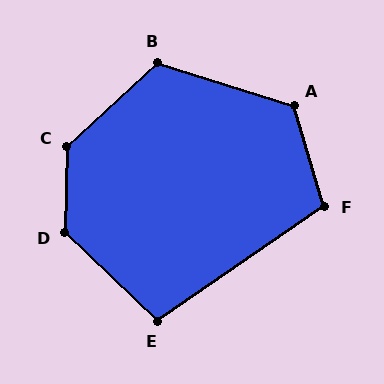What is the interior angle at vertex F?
Approximately 107 degrees (obtuse).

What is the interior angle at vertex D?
Approximately 133 degrees (obtuse).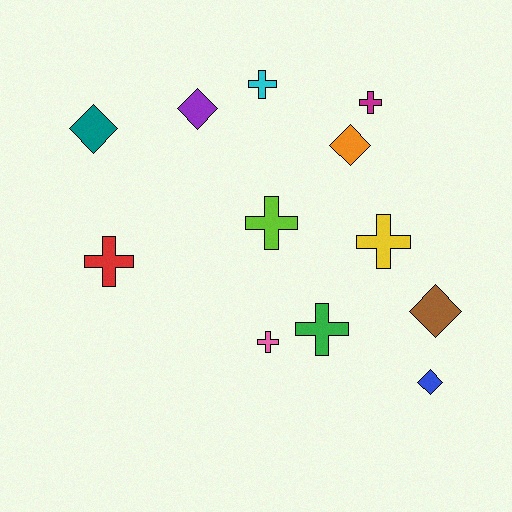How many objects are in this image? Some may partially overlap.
There are 12 objects.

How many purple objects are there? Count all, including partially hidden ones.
There is 1 purple object.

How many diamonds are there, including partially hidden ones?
There are 5 diamonds.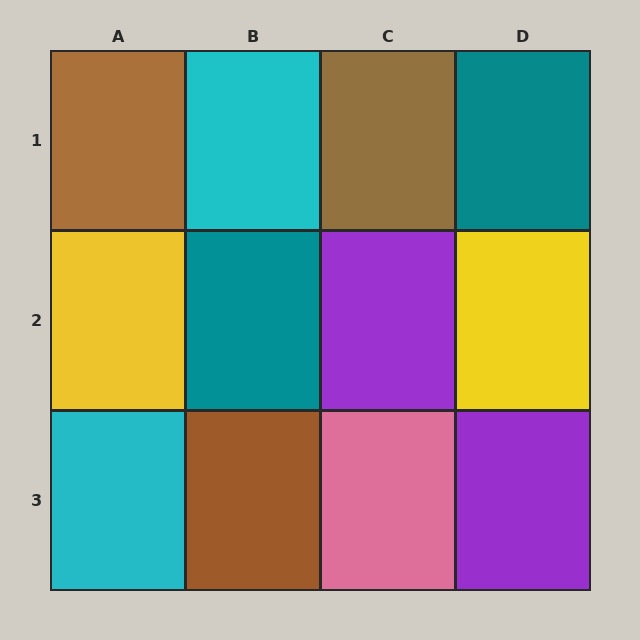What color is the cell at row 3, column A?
Cyan.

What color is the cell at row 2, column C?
Purple.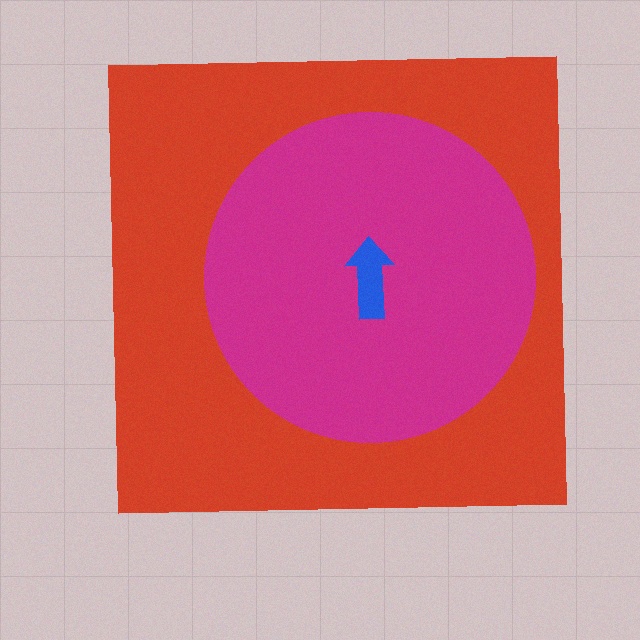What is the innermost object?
The blue arrow.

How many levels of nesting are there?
3.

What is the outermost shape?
The red square.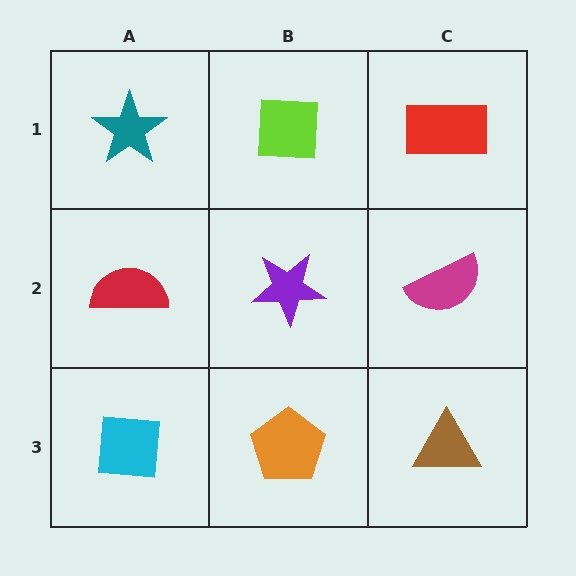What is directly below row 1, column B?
A purple star.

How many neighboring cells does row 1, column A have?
2.